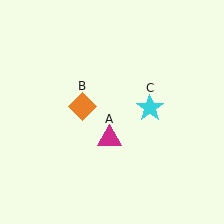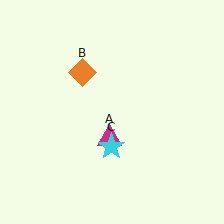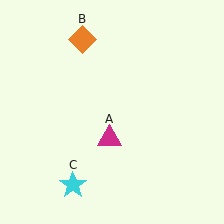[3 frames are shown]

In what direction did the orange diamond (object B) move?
The orange diamond (object B) moved up.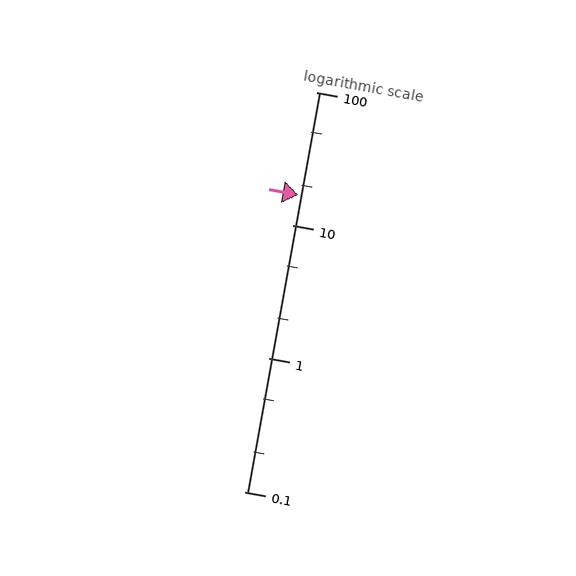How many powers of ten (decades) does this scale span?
The scale spans 3 decades, from 0.1 to 100.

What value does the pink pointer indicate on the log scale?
The pointer indicates approximately 17.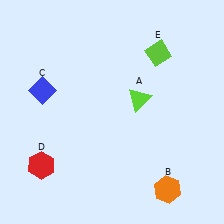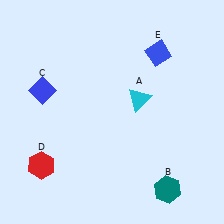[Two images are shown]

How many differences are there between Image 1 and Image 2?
There are 3 differences between the two images.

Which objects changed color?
A changed from lime to cyan. B changed from orange to teal. E changed from lime to blue.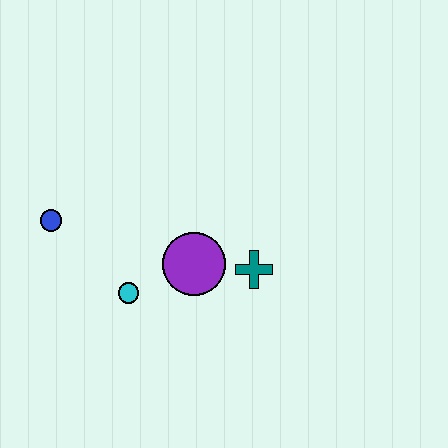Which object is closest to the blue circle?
The cyan circle is closest to the blue circle.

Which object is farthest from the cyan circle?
The teal cross is farthest from the cyan circle.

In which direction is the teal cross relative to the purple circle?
The teal cross is to the right of the purple circle.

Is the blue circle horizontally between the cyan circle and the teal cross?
No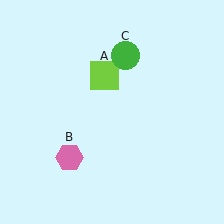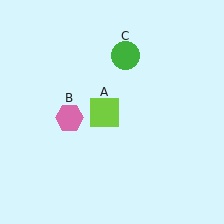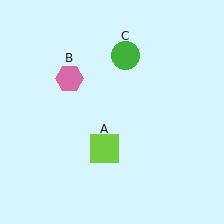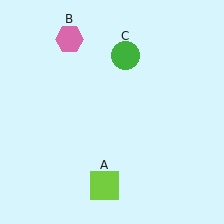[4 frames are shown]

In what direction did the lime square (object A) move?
The lime square (object A) moved down.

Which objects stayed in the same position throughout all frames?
Green circle (object C) remained stationary.